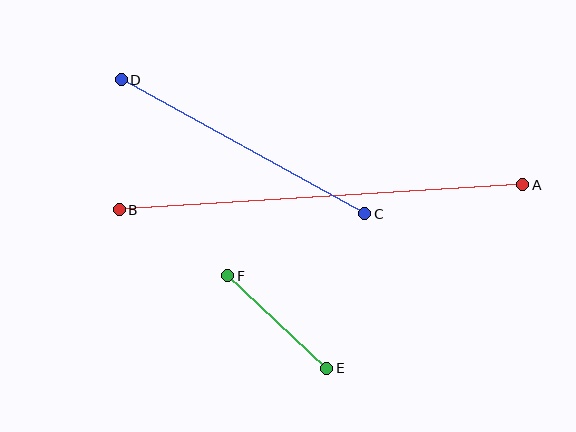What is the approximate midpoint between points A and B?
The midpoint is at approximately (321, 197) pixels.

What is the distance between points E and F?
The distance is approximately 136 pixels.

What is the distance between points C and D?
The distance is approximately 278 pixels.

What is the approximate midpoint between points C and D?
The midpoint is at approximately (243, 147) pixels.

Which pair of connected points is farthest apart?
Points A and B are farthest apart.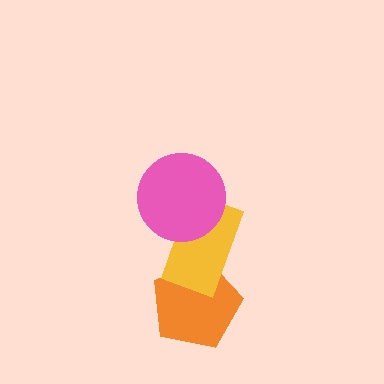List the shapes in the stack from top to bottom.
From top to bottom: the pink circle, the yellow rectangle, the orange pentagon.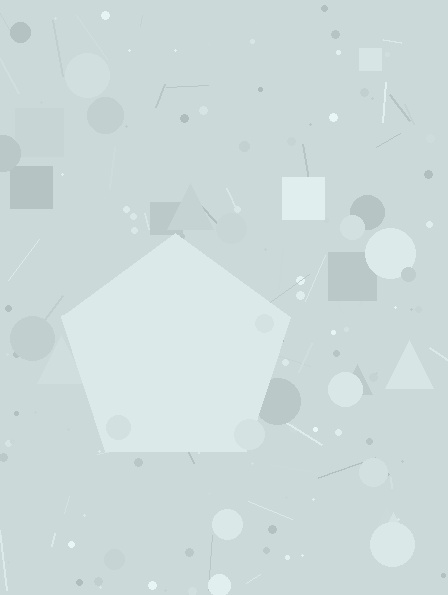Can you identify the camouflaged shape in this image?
The camouflaged shape is a pentagon.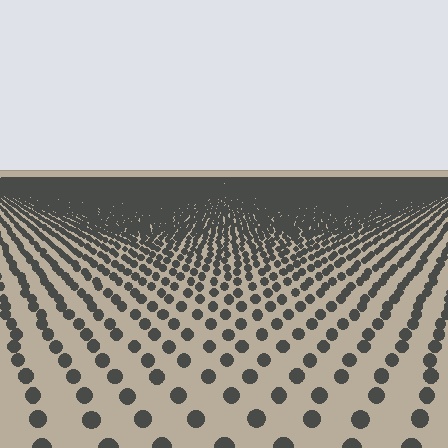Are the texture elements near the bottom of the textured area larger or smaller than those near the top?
Larger. Near the bottom, elements are closer to the viewer and appear at a bigger on-screen size.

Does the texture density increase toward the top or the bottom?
Density increases toward the top.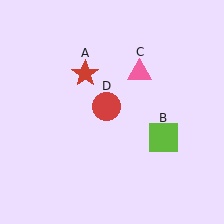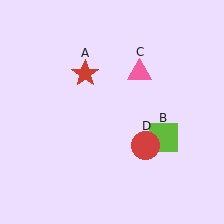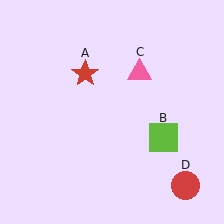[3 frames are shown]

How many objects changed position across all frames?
1 object changed position: red circle (object D).